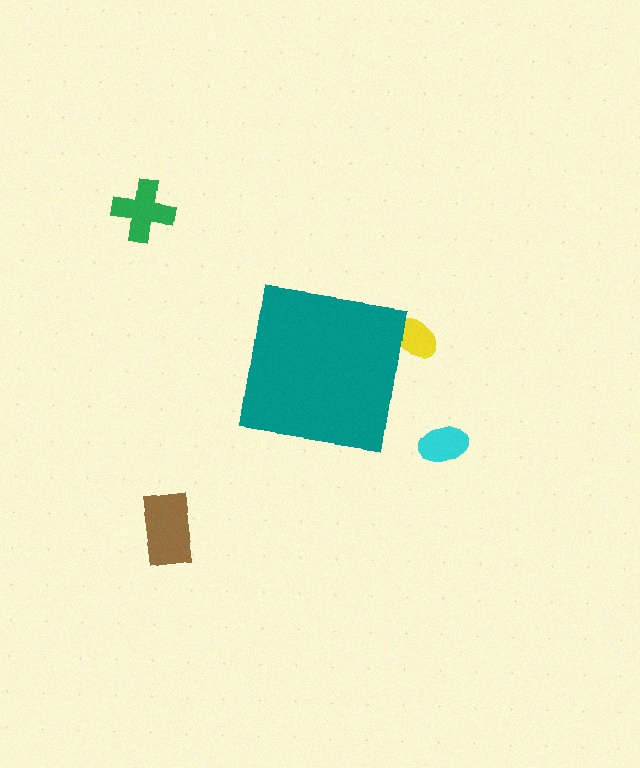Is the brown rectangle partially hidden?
No, the brown rectangle is fully visible.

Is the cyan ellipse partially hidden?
No, the cyan ellipse is fully visible.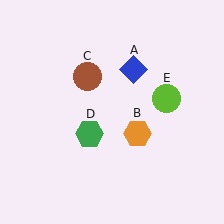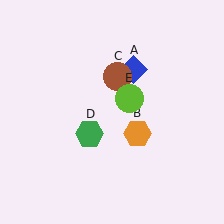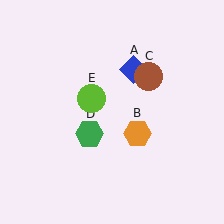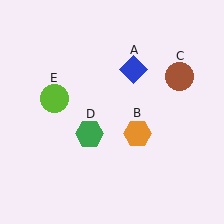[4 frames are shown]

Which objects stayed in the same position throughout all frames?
Blue diamond (object A) and orange hexagon (object B) and green hexagon (object D) remained stationary.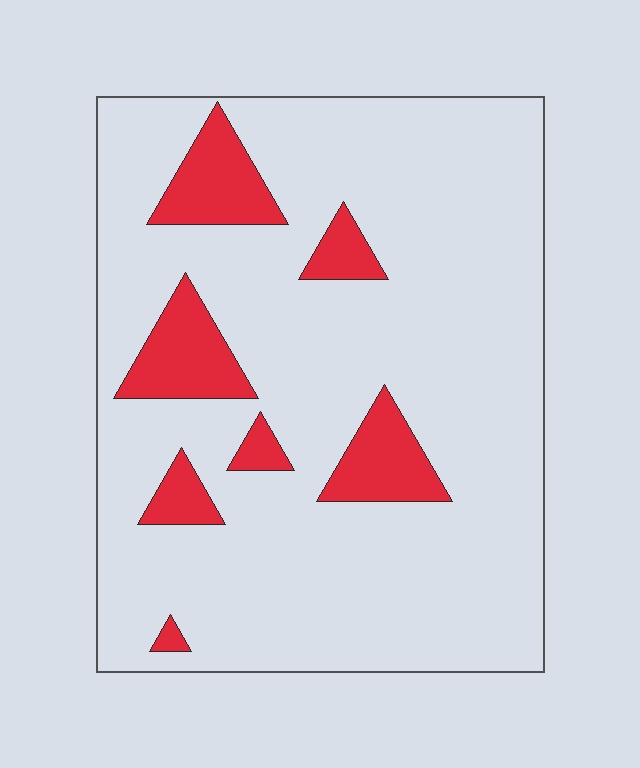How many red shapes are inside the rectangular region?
7.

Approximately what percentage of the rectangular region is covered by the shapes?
Approximately 15%.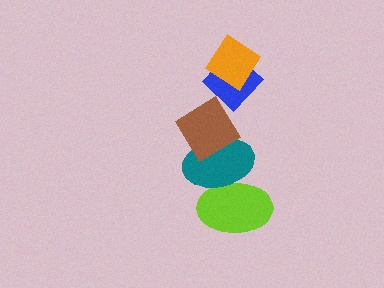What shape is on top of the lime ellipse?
The teal ellipse is on top of the lime ellipse.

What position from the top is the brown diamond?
The brown diamond is 3rd from the top.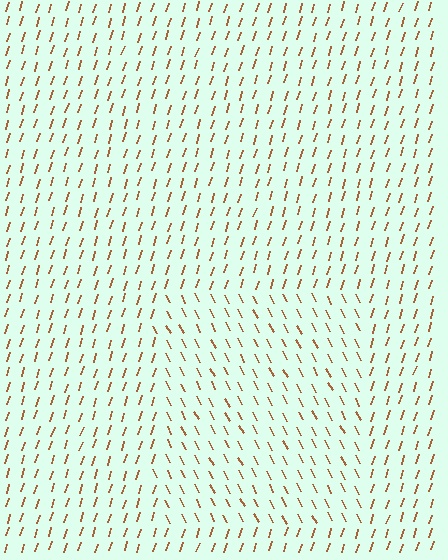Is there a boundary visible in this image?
Yes, there is a texture boundary formed by a change in line orientation.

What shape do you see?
I see a rectangle.